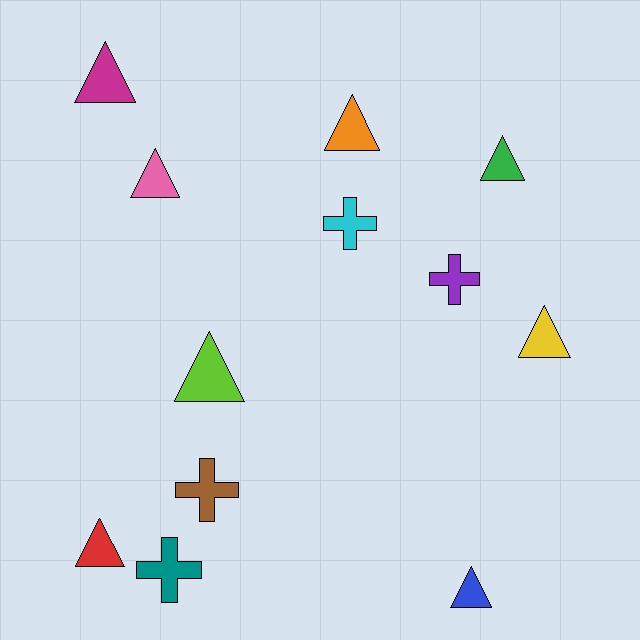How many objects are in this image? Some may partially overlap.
There are 12 objects.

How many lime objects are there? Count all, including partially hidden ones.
There is 1 lime object.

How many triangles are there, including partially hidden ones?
There are 8 triangles.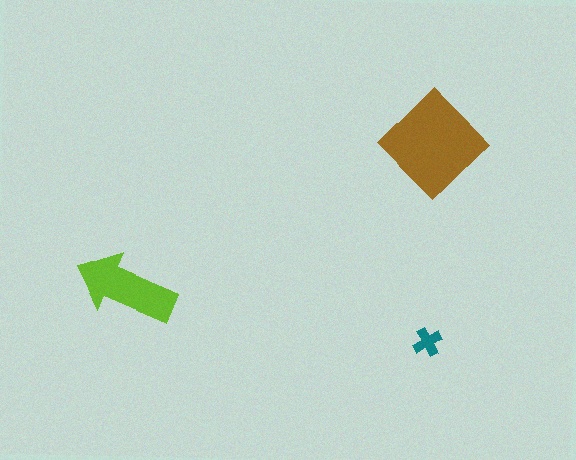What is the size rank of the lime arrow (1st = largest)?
2nd.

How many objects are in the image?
There are 3 objects in the image.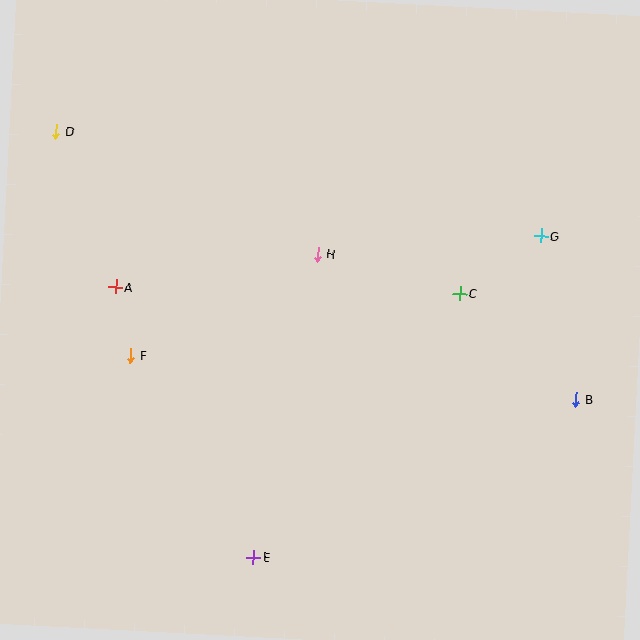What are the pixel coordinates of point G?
Point G is at (541, 236).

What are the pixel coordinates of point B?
Point B is at (576, 400).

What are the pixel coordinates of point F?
Point F is at (131, 356).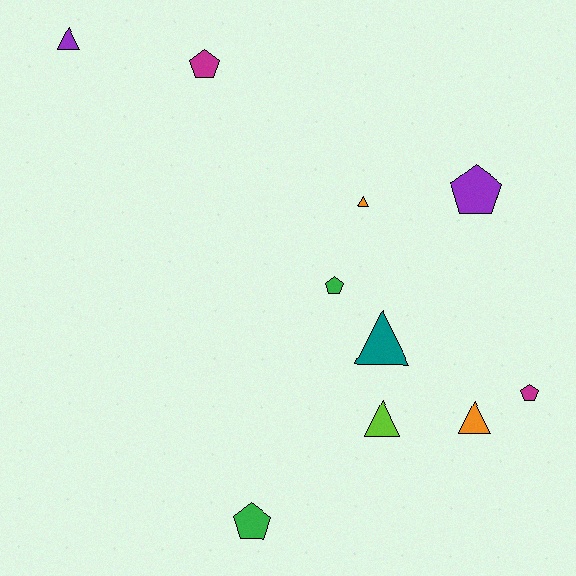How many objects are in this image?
There are 10 objects.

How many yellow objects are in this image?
There are no yellow objects.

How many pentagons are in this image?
There are 5 pentagons.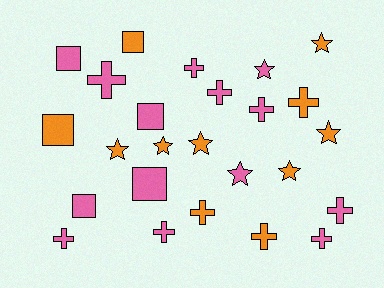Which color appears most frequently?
Pink, with 14 objects.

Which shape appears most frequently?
Cross, with 11 objects.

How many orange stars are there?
There are 6 orange stars.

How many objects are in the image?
There are 25 objects.